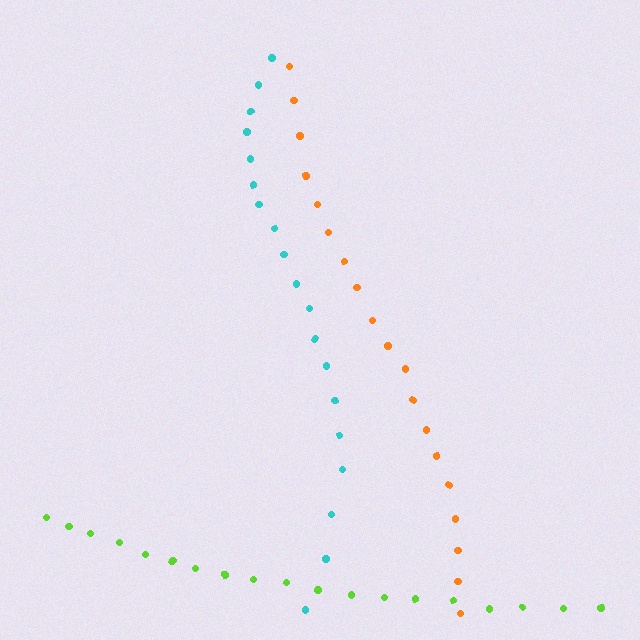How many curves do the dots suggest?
There are 3 distinct paths.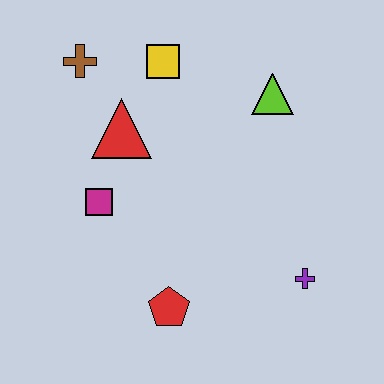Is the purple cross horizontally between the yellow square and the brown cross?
No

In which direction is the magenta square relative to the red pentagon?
The magenta square is above the red pentagon.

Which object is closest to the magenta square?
The red triangle is closest to the magenta square.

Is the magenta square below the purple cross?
No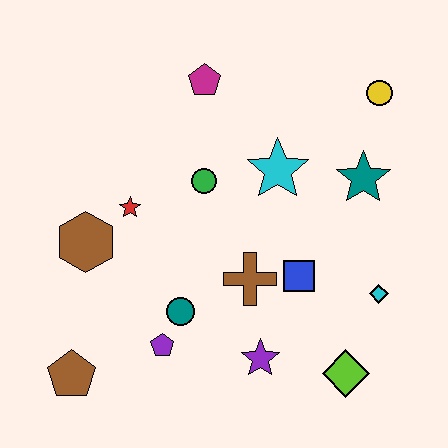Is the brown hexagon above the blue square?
Yes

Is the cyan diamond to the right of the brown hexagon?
Yes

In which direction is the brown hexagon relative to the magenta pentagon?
The brown hexagon is below the magenta pentagon.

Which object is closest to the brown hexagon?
The red star is closest to the brown hexagon.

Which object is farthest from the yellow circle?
The brown pentagon is farthest from the yellow circle.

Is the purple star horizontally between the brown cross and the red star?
No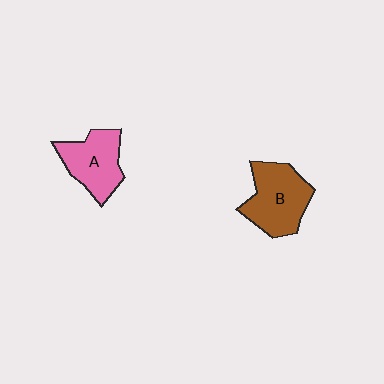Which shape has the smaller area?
Shape A (pink).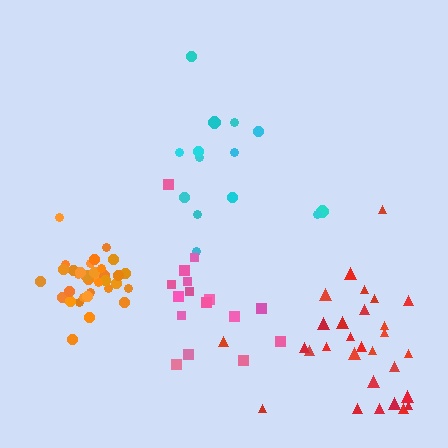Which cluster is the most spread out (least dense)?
Cyan.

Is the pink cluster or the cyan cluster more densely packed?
Pink.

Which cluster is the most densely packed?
Orange.